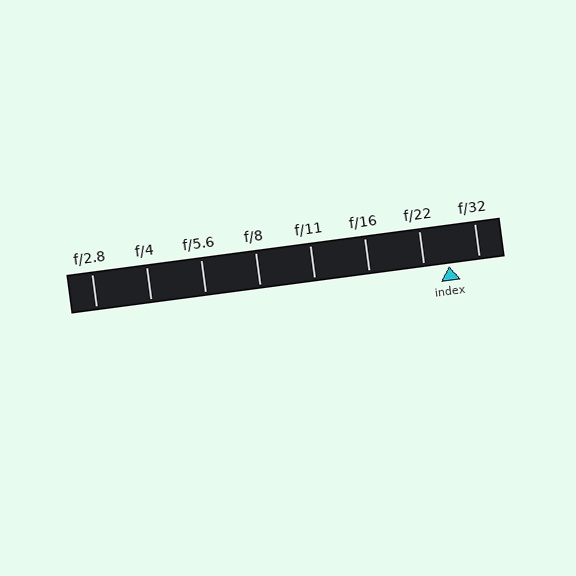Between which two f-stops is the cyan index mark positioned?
The index mark is between f/22 and f/32.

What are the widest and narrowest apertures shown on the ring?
The widest aperture shown is f/2.8 and the narrowest is f/32.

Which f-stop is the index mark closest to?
The index mark is closest to f/22.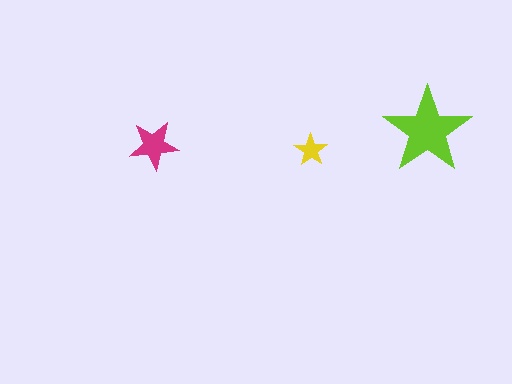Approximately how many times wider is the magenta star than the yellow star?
About 1.5 times wider.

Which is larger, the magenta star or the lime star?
The lime one.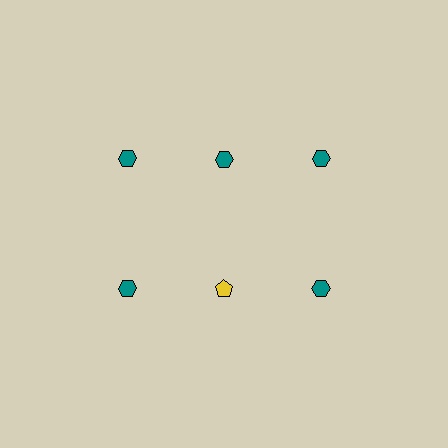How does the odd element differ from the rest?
It differs in both color (yellow instead of teal) and shape (pentagon instead of hexagon).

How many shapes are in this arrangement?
There are 6 shapes arranged in a grid pattern.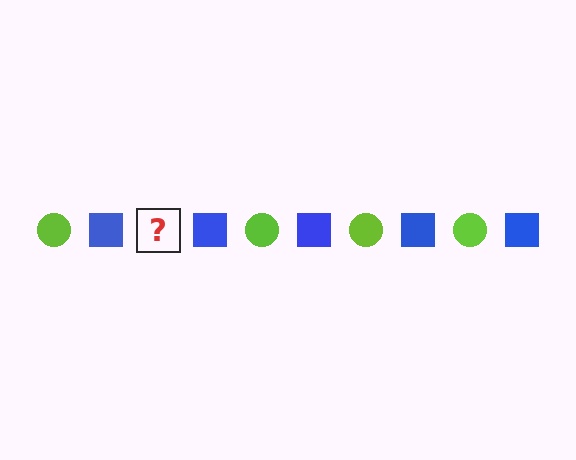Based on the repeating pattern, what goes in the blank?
The blank should be a lime circle.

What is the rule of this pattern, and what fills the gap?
The rule is that the pattern alternates between lime circle and blue square. The gap should be filled with a lime circle.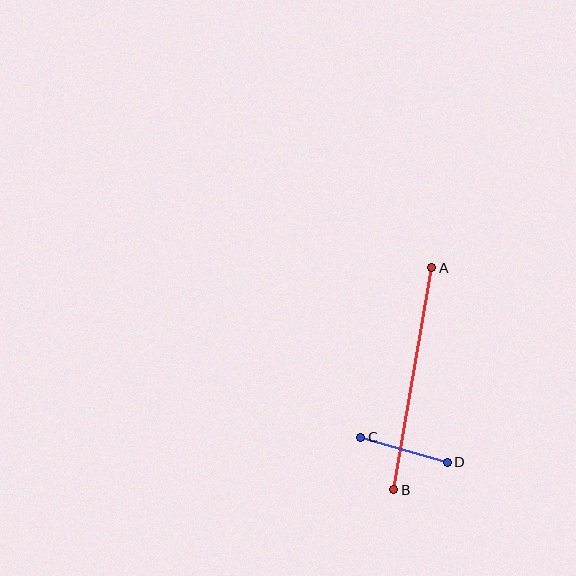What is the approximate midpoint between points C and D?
The midpoint is at approximately (404, 450) pixels.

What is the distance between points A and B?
The distance is approximately 225 pixels.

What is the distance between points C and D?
The distance is approximately 90 pixels.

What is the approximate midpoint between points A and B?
The midpoint is at approximately (413, 379) pixels.